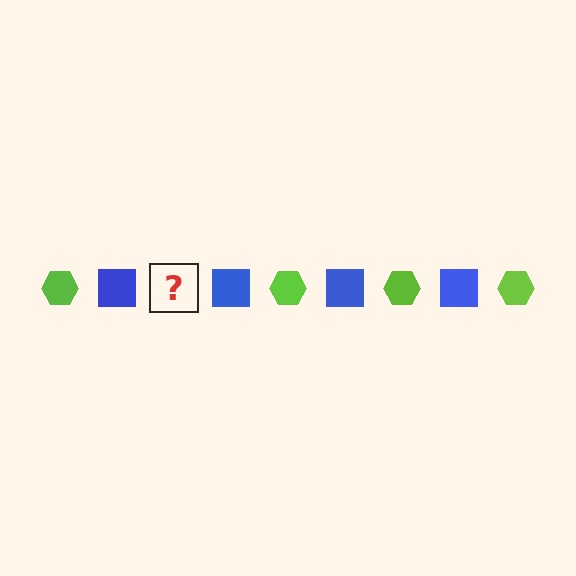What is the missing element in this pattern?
The missing element is a lime hexagon.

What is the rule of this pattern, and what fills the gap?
The rule is that the pattern alternates between lime hexagon and blue square. The gap should be filled with a lime hexagon.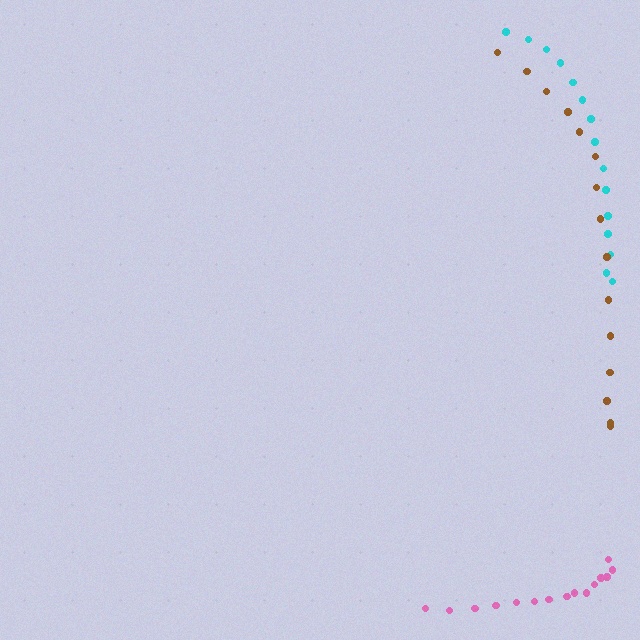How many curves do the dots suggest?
There are 3 distinct paths.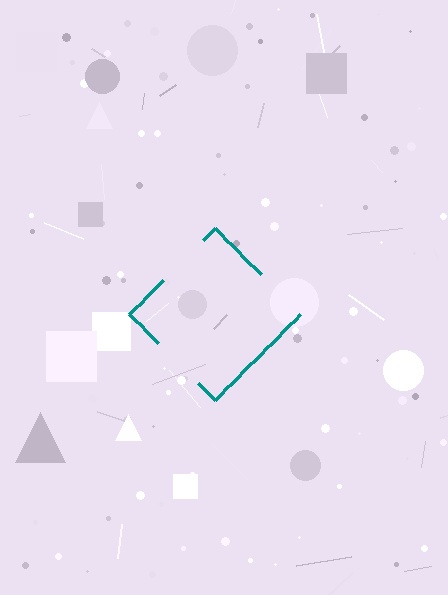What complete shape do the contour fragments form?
The contour fragments form a diamond.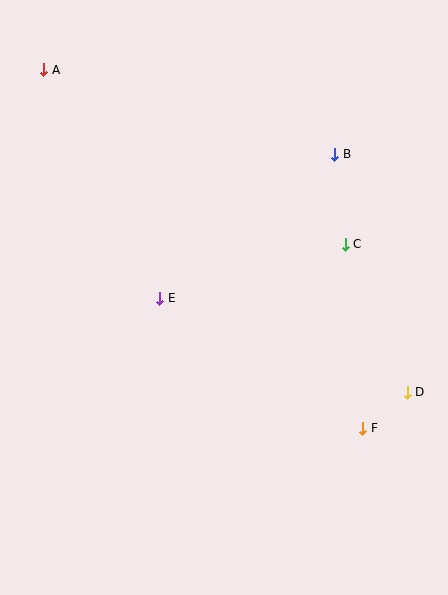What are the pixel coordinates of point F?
Point F is at (363, 428).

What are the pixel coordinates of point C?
Point C is at (345, 244).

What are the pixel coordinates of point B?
Point B is at (335, 154).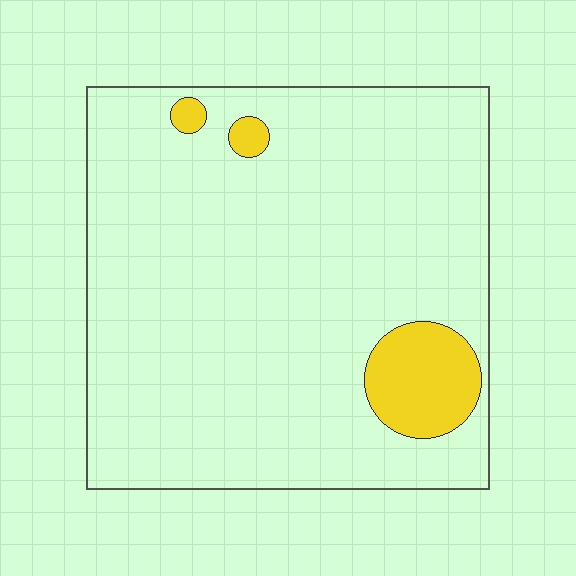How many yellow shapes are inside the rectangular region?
3.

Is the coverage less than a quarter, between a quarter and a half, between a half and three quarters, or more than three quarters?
Less than a quarter.